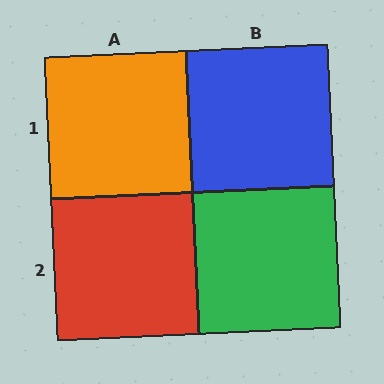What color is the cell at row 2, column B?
Green.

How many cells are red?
1 cell is red.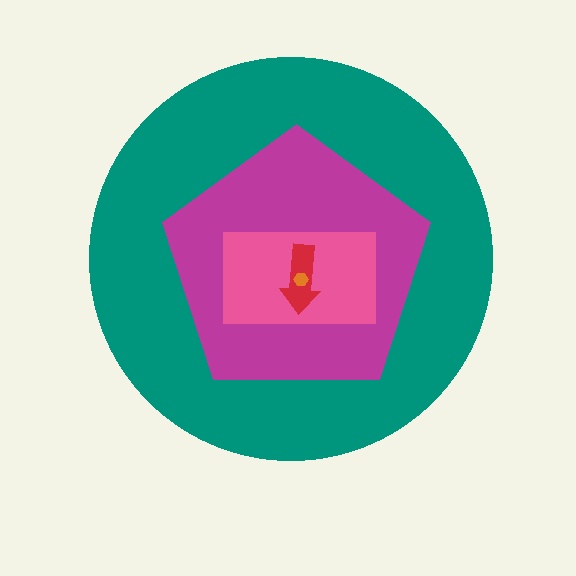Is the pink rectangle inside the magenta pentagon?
Yes.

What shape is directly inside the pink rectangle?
The red arrow.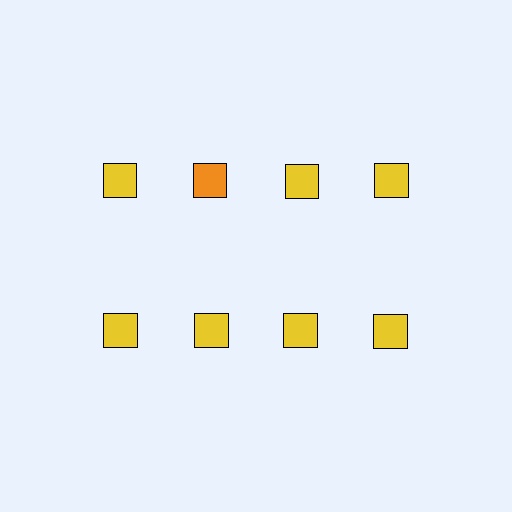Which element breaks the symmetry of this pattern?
The orange square in the top row, second from left column breaks the symmetry. All other shapes are yellow squares.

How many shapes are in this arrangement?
There are 8 shapes arranged in a grid pattern.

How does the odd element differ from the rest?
It has a different color: orange instead of yellow.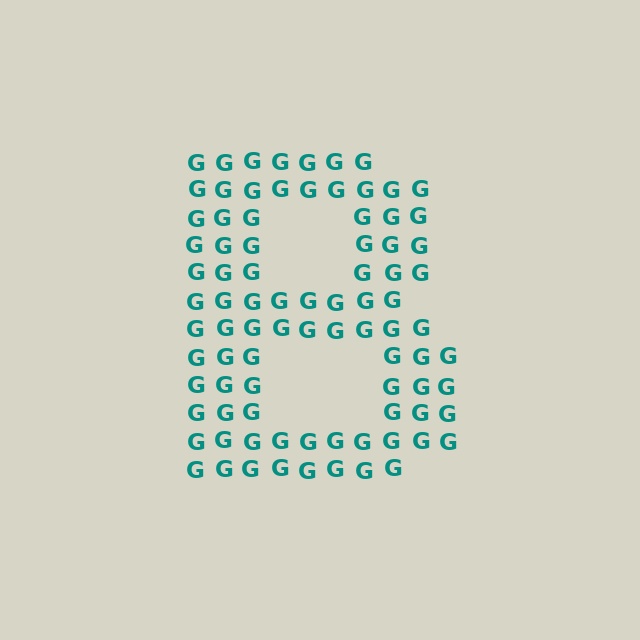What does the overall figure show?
The overall figure shows the letter B.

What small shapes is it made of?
It is made of small letter G's.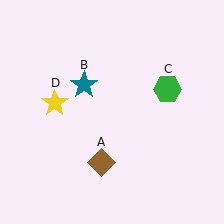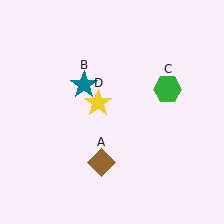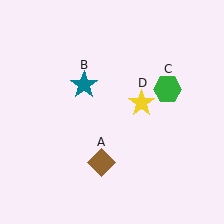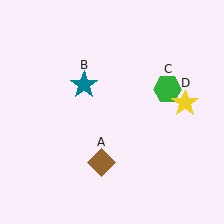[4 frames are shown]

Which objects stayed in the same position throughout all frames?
Brown diamond (object A) and teal star (object B) and green hexagon (object C) remained stationary.